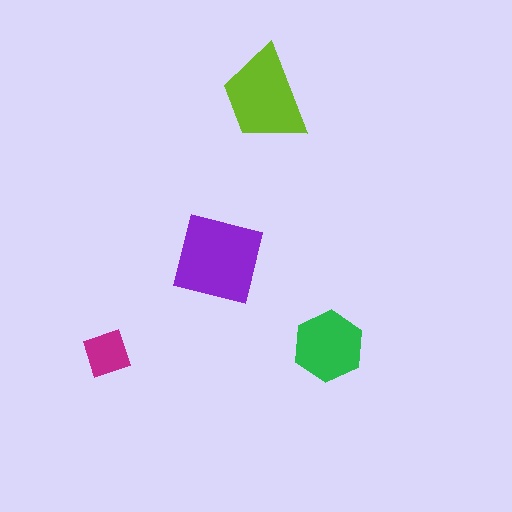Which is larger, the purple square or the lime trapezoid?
The purple square.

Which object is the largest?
The purple square.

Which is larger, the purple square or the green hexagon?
The purple square.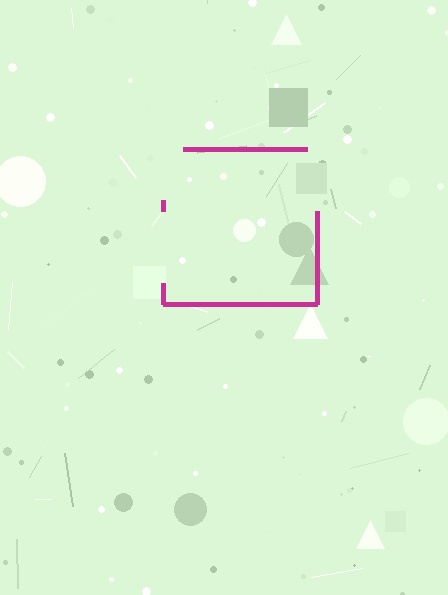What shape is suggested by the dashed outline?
The dashed outline suggests a square.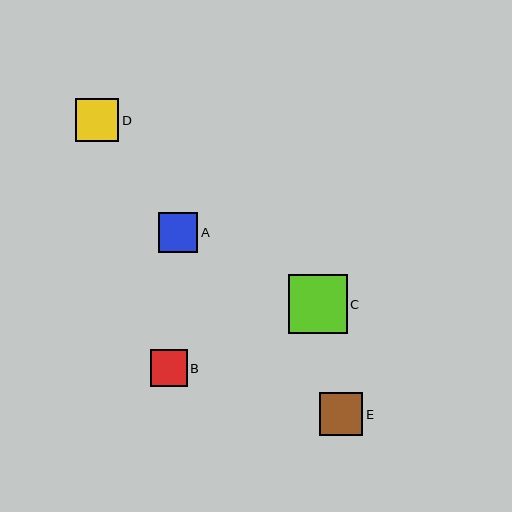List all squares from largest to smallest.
From largest to smallest: C, D, E, A, B.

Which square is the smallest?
Square B is the smallest with a size of approximately 36 pixels.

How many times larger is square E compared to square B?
Square E is approximately 1.2 times the size of square B.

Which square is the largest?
Square C is the largest with a size of approximately 59 pixels.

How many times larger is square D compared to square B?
Square D is approximately 1.2 times the size of square B.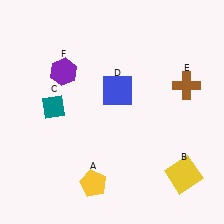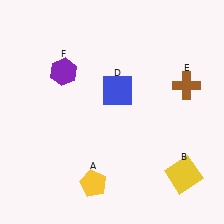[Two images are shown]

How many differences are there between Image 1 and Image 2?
There is 1 difference between the two images.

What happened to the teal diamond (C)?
The teal diamond (C) was removed in Image 2. It was in the top-left area of Image 1.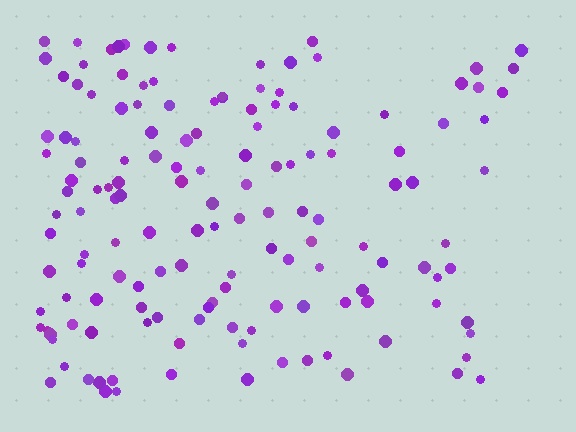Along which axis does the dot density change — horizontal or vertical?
Horizontal.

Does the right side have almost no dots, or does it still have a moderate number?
Still a moderate number, just noticeably fewer than the left.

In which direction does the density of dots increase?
From right to left, with the left side densest.